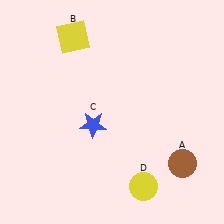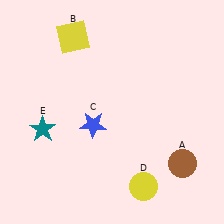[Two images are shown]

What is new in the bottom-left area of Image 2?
A teal star (E) was added in the bottom-left area of Image 2.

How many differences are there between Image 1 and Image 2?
There is 1 difference between the two images.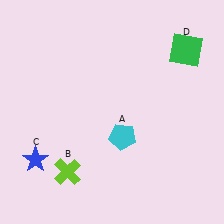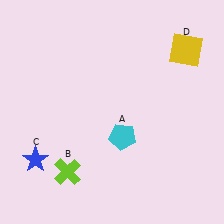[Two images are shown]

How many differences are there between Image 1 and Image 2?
There is 1 difference between the two images.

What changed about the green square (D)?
In Image 1, D is green. In Image 2, it changed to yellow.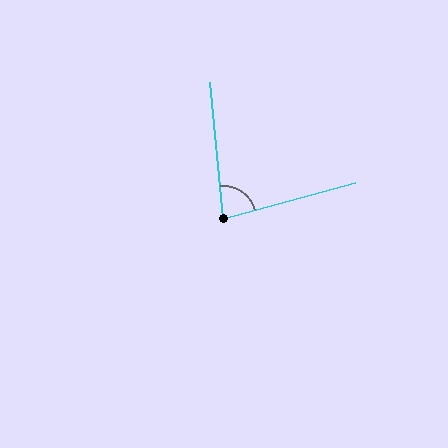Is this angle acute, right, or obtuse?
It is acute.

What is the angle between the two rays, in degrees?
Approximately 80 degrees.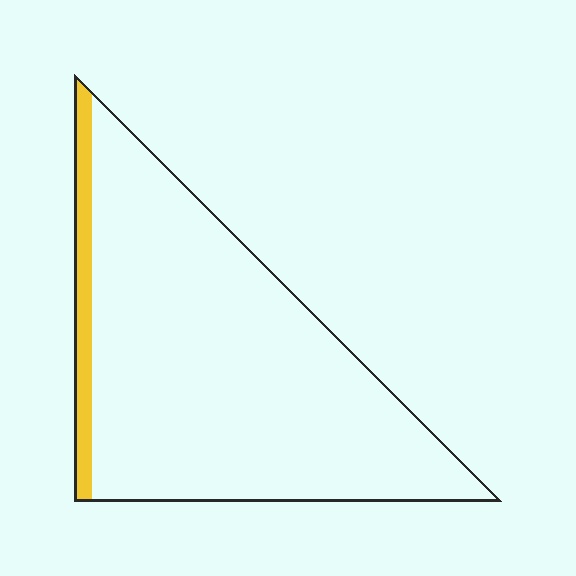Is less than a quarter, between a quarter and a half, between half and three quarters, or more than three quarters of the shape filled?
Less than a quarter.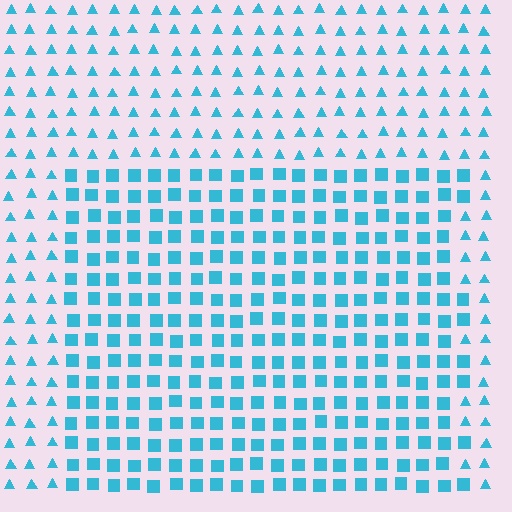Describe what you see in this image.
The image is filled with small cyan elements arranged in a uniform grid. A rectangle-shaped region contains squares, while the surrounding area contains triangles. The boundary is defined purely by the change in element shape.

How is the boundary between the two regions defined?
The boundary is defined by a change in element shape: squares inside vs. triangles outside. All elements share the same color and spacing.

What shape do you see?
I see a rectangle.